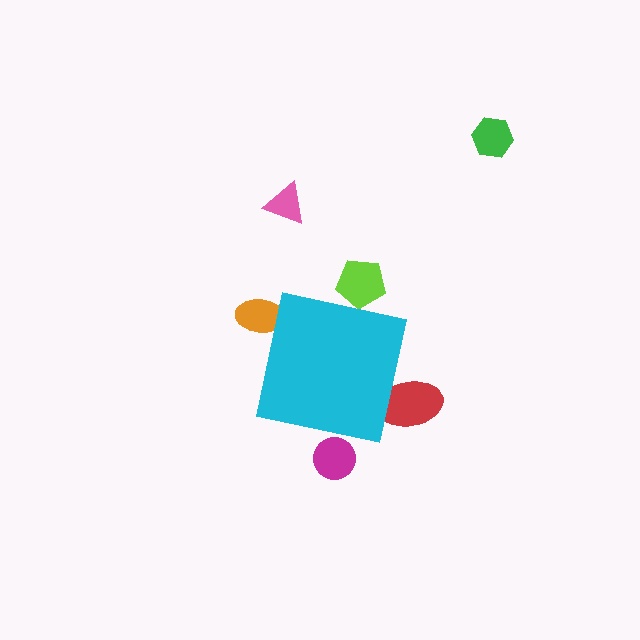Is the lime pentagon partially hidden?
Yes, the lime pentagon is partially hidden behind the cyan square.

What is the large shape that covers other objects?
A cyan square.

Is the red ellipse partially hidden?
Yes, the red ellipse is partially hidden behind the cyan square.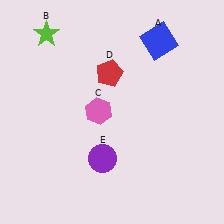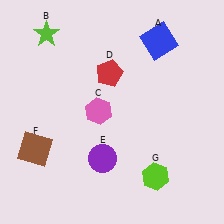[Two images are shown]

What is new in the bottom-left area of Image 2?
A brown square (F) was added in the bottom-left area of Image 2.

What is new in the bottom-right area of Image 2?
A lime hexagon (G) was added in the bottom-right area of Image 2.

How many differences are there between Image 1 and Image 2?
There are 2 differences between the two images.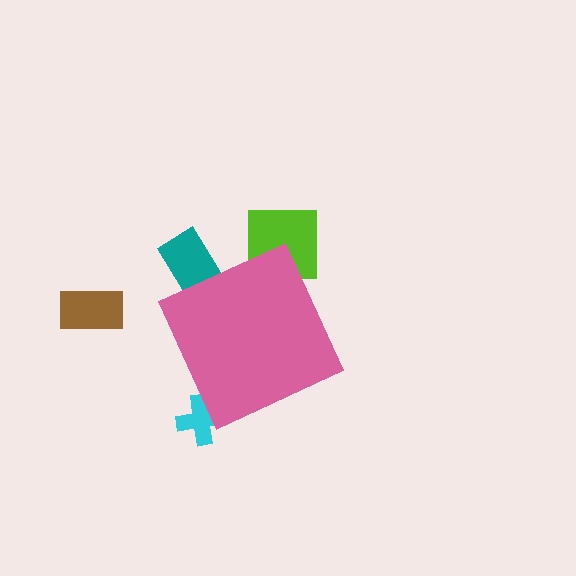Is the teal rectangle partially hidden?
Yes, the teal rectangle is partially hidden behind the pink diamond.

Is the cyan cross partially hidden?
Yes, the cyan cross is partially hidden behind the pink diamond.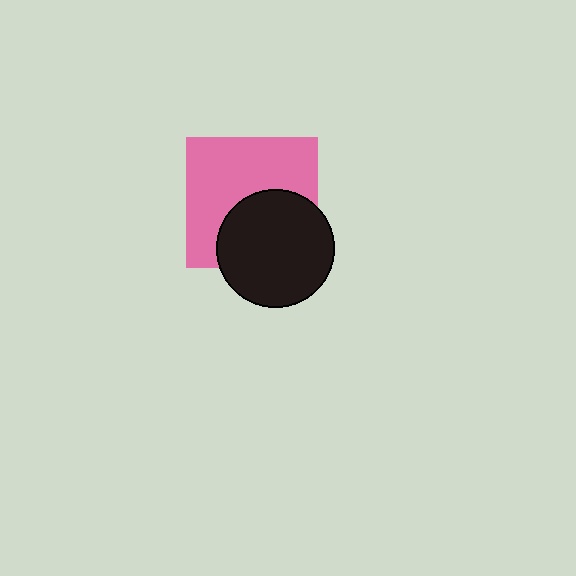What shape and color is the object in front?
The object in front is a black circle.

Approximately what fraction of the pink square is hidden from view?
Roughly 41% of the pink square is hidden behind the black circle.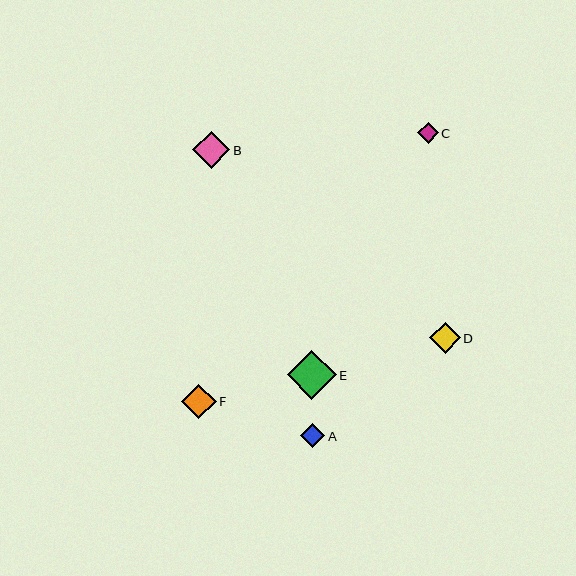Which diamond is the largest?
Diamond E is the largest with a size of approximately 49 pixels.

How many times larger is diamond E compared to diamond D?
Diamond E is approximately 1.6 times the size of diamond D.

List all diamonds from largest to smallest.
From largest to smallest: E, B, F, D, A, C.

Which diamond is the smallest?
Diamond C is the smallest with a size of approximately 21 pixels.